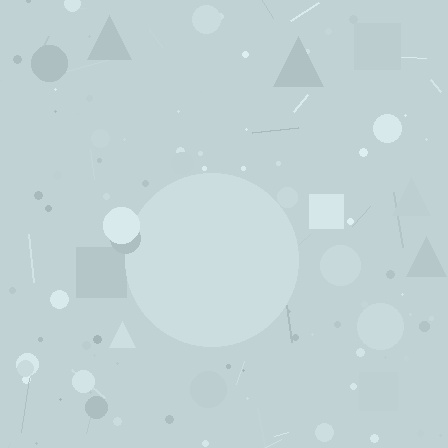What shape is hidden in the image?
A circle is hidden in the image.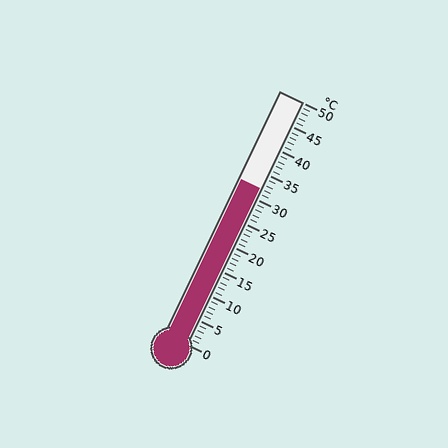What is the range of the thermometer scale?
The thermometer scale ranges from 0°C to 50°C.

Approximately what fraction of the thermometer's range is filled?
The thermometer is filled to approximately 65% of its range.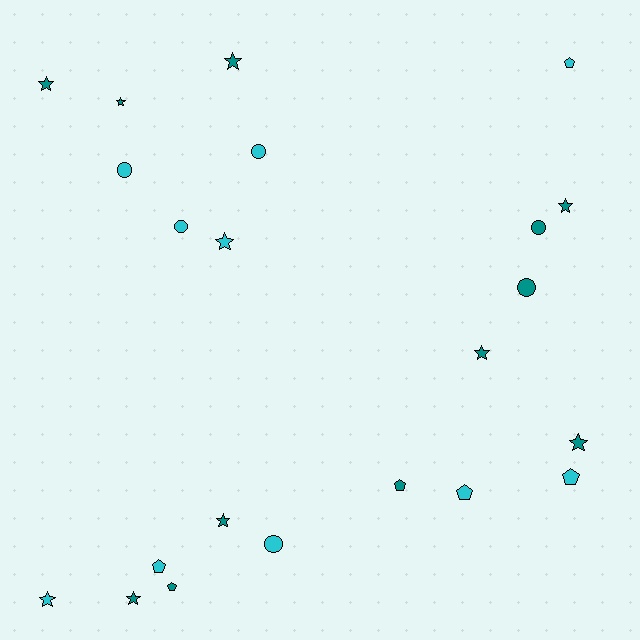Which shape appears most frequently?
Star, with 10 objects.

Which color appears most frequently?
Teal, with 12 objects.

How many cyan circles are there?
There are 4 cyan circles.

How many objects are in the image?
There are 22 objects.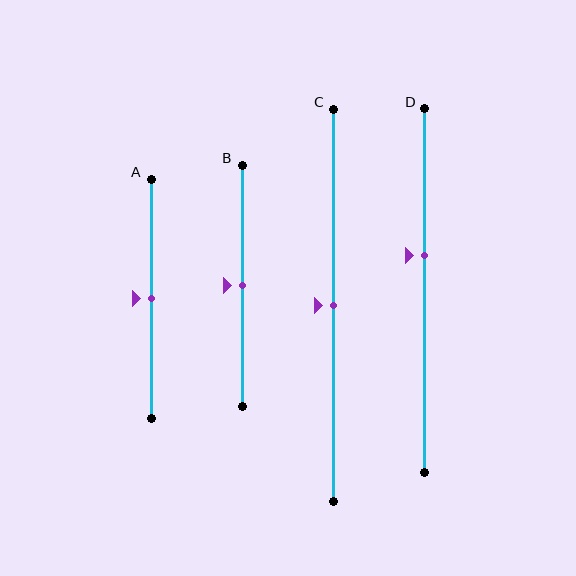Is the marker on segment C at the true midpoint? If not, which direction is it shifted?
Yes, the marker on segment C is at the true midpoint.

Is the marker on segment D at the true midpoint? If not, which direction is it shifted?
No, the marker on segment D is shifted upward by about 10% of the segment length.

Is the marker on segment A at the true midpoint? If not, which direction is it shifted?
Yes, the marker on segment A is at the true midpoint.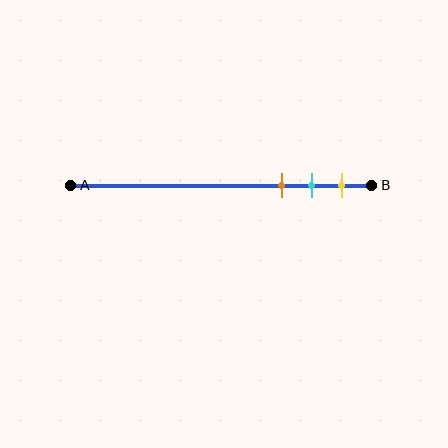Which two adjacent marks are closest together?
The cyan and yellow marks are the closest adjacent pair.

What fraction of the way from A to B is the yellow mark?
The yellow mark is approximately 90% (0.9) of the way from A to B.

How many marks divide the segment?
There are 3 marks dividing the segment.